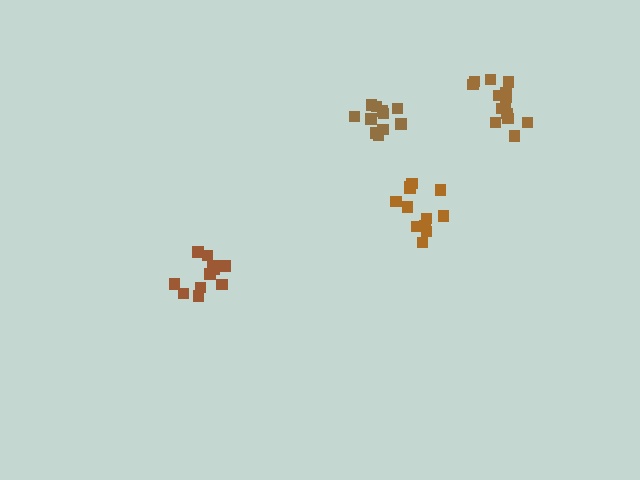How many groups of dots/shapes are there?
There are 4 groups.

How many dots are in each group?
Group 1: 11 dots, Group 2: 12 dots, Group 3: 11 dots, Group 4: 14 dots (48 total).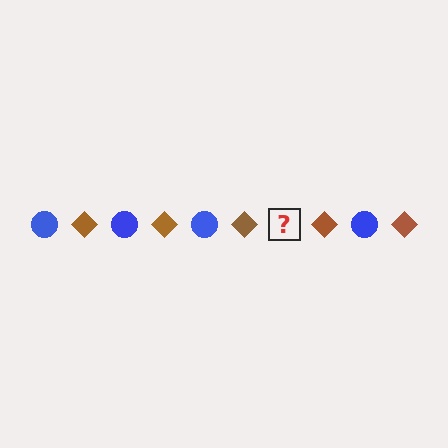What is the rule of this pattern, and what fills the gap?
The rule is that the pattern alternates between blue circle and brown diamond. The gap should be filled with a blue circle.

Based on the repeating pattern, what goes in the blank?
The blank should be a blue circle.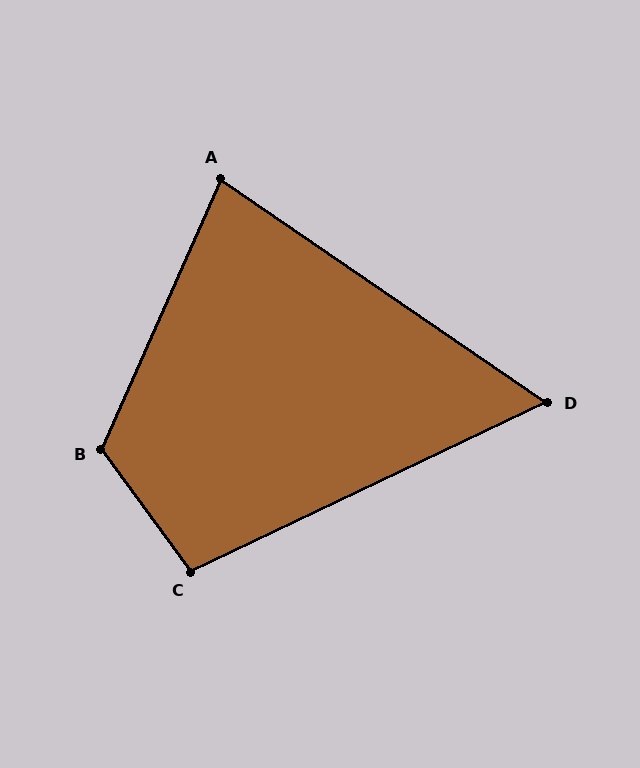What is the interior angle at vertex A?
Approximately 79 degrees (acute).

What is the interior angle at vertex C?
Approximately 101 degrees (obtuse).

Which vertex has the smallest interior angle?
D, at approximately 60 degrees.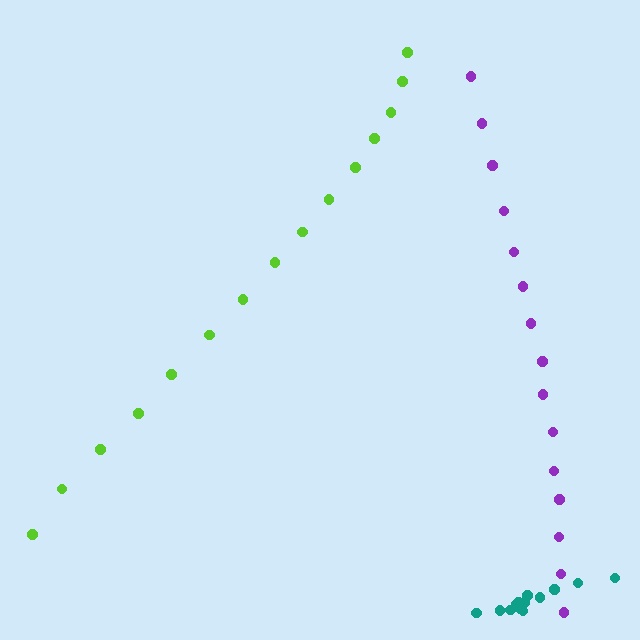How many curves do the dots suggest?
There are 3 distinct paths.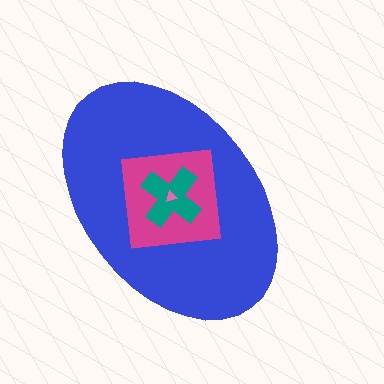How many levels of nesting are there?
4.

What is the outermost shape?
The blue ellipse.